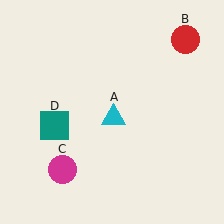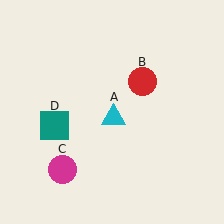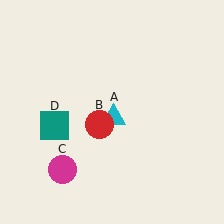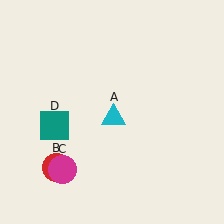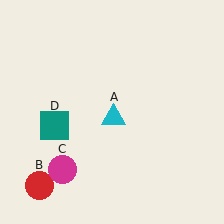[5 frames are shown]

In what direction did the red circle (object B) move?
The red circle (object B) moved down and to the left.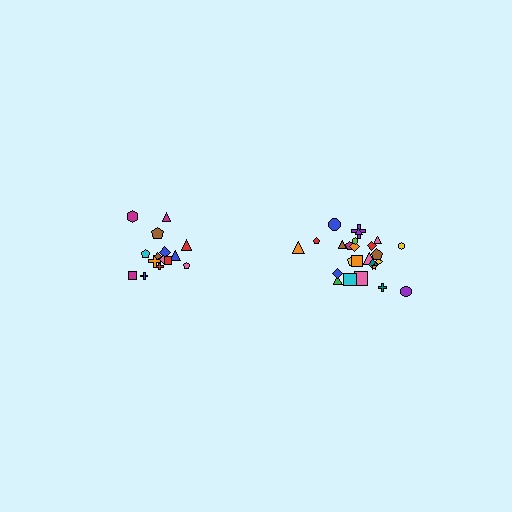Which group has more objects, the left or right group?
The right group.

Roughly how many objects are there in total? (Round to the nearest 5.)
Roughly 40 objects in total.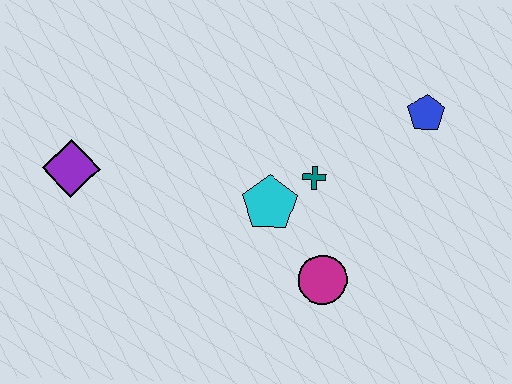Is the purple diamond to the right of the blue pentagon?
No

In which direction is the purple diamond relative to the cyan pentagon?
The purple diamond is to the left of the cyan pentagon.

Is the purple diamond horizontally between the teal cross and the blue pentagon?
No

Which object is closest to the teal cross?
The cyan pentagon is closest to the teal cross.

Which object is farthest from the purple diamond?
The blue pentagon is farthest from the purple diamond.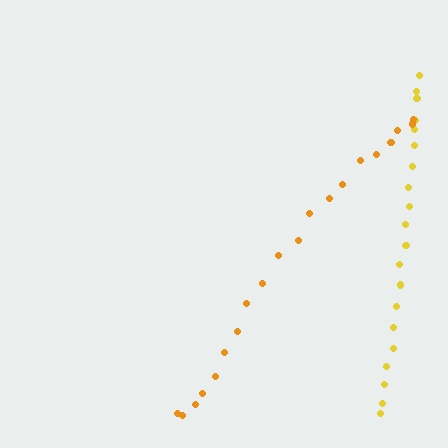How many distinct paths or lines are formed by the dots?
There are 2 distinct paths.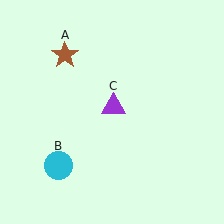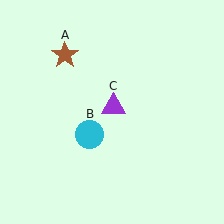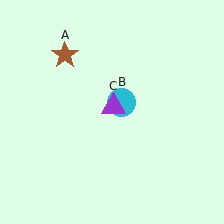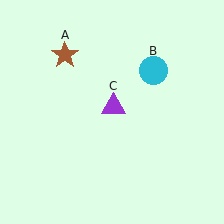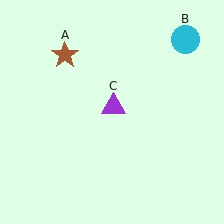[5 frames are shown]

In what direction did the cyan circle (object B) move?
The cyan circle (object B) moved up and to the right.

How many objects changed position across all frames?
1 object changed position: cyan circle (object B).